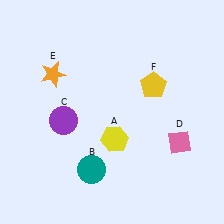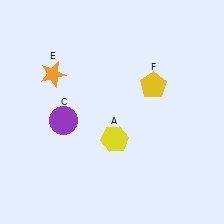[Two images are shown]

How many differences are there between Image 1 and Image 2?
There are 2 differences between the two images.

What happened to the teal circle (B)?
The teal circle (B) was removed in Image 2. It was in the bottom-left area of Image 1.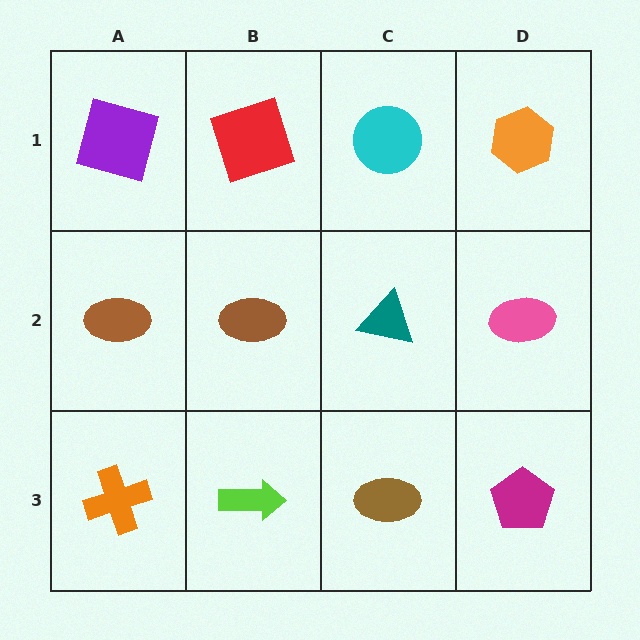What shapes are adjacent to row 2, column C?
A cyan circle (row 1, column C), a brown ellipse (row 3, column C), a brown ellipse (row 2, column B), a pink ellipse (row 2, column D).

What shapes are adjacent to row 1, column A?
A brown ellipse (row 2, column A), a red square (row 1, column B).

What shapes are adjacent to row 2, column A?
A purple square (row 1, column A), an orange cross (row 3, column A), a brown ellipse (row 2, column B).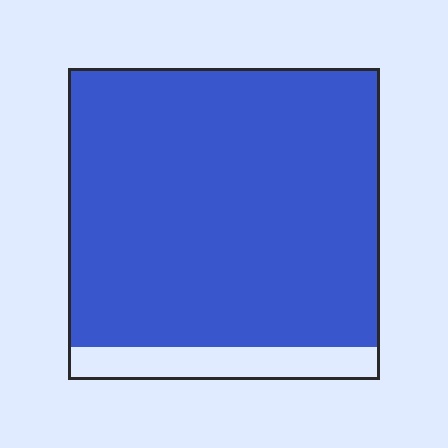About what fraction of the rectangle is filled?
About nine tenths (9/10).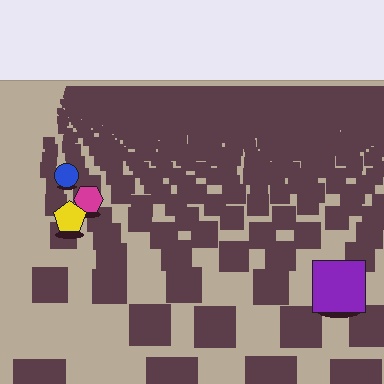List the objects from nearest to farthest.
From nearest to farthest: the purple square, the yellow pentagon, the magenta hexagon, the blue circle.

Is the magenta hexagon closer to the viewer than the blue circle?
Yes. The magenta hexagon is closer — you can tell from the texture gradient: the ground texture is coarser near it.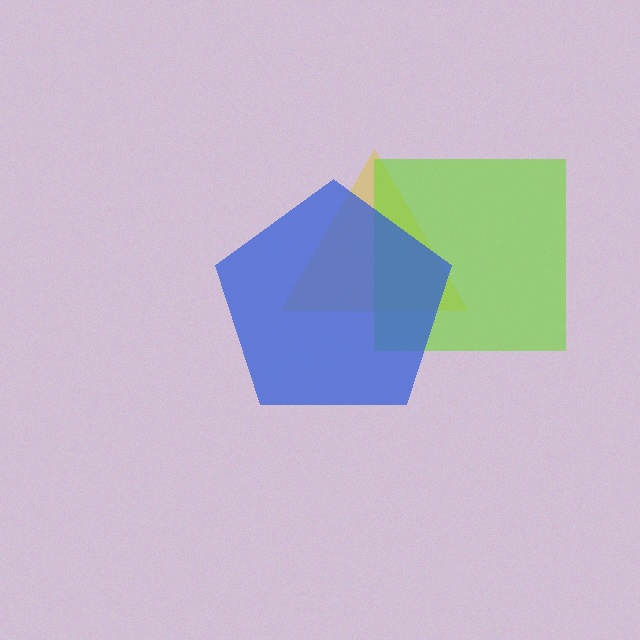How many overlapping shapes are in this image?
There are 3 overlapping shapes in the image.